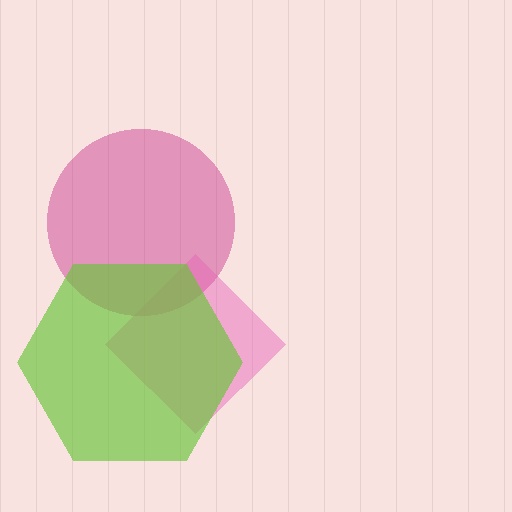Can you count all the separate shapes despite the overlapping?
Yes, there are 3 separate shapes.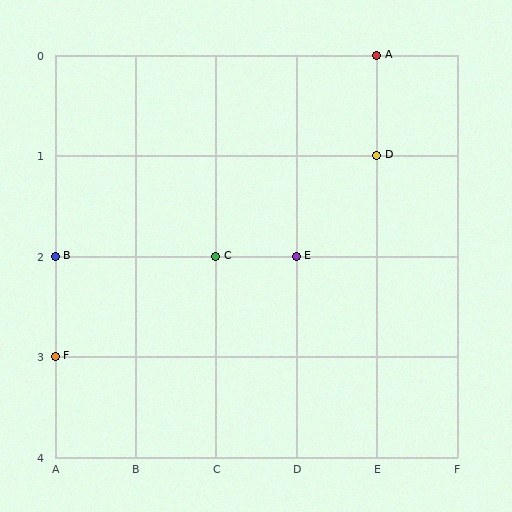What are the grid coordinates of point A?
Point A is at grid coordinates (E, 0).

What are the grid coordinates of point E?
Point E is at grid coordinates (D, 2).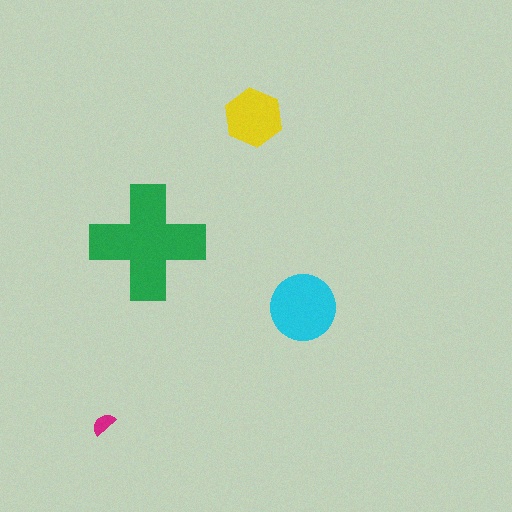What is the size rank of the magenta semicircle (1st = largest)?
4th.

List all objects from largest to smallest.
The green cross, the cyan circle, the yellow hexagon, the magenta semicircle.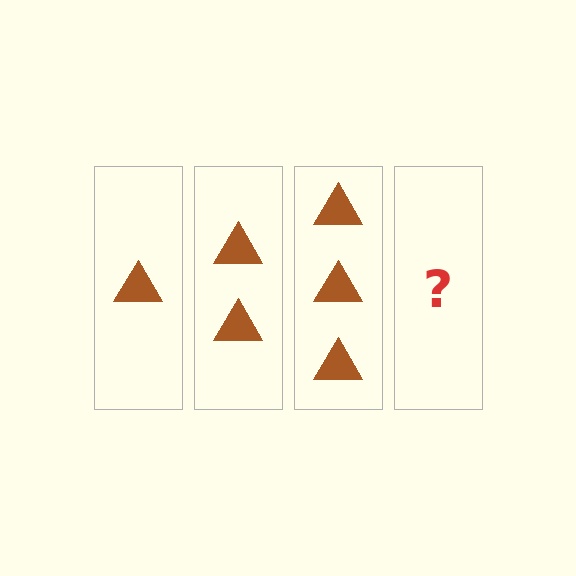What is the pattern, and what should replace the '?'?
The pattern is that each step adds one more triangle. The '?' should be 4 triangles.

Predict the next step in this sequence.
The next step is 4 triangles.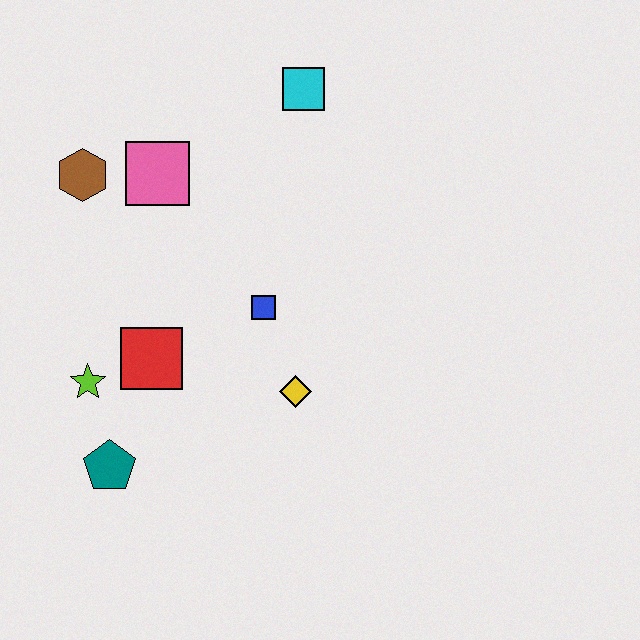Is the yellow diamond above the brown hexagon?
No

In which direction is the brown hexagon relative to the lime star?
The brown hexagon is above the lime star.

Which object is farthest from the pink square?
The teal pentagon is farthest from the pink square.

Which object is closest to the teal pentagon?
The lime star is closest to the teal pentagon.